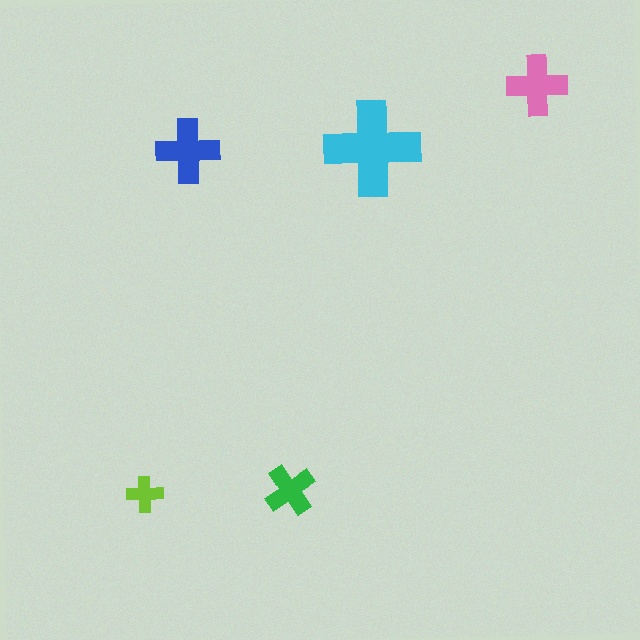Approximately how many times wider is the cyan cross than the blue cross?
About 1.5 times wider.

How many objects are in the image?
There are 5 objects in the image.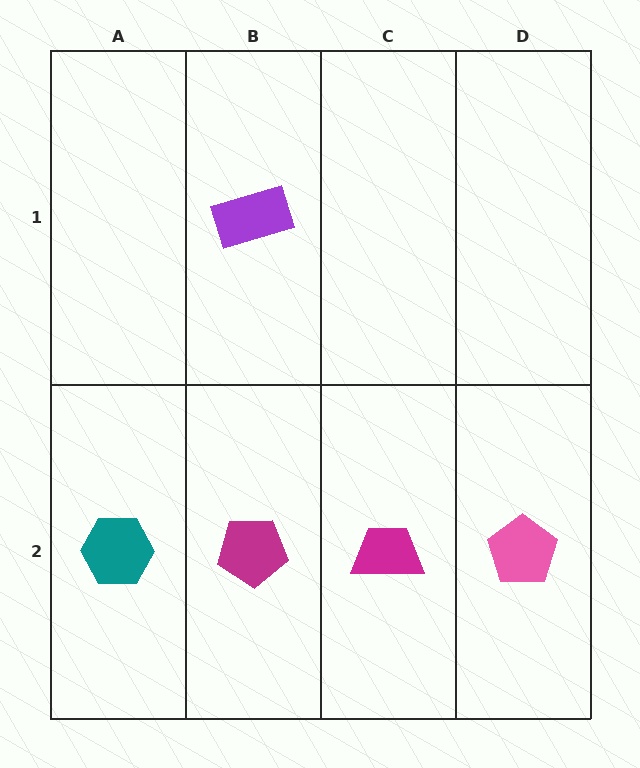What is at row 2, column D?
A pink pentagon.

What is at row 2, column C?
A magenta trapezoid.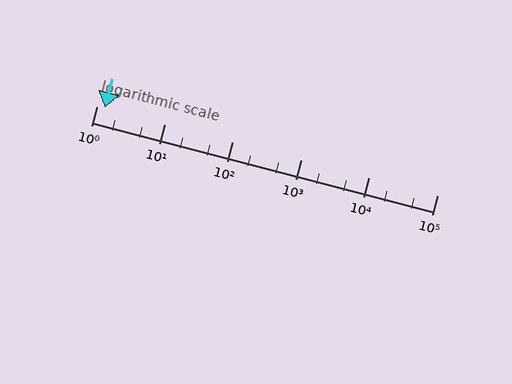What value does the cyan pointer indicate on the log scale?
The pointer indicates approximately 1.3.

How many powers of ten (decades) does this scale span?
The scale spans 5 decades, from 1 to 100000.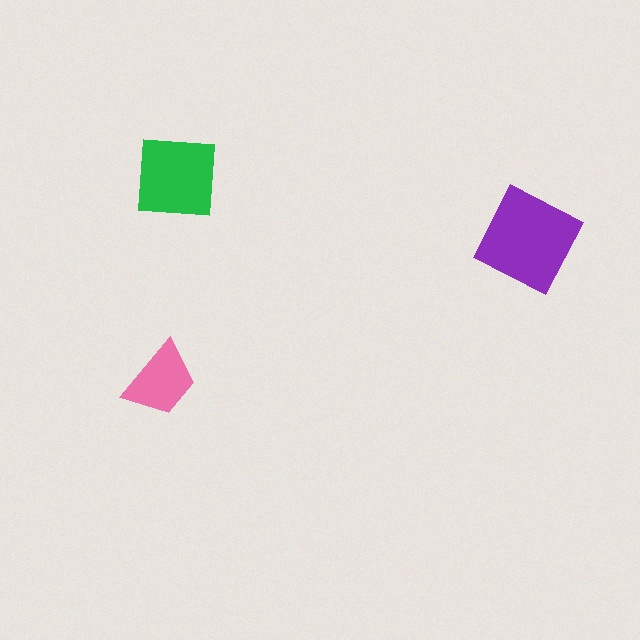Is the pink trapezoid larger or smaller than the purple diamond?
Smaller.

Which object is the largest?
The purple diamond.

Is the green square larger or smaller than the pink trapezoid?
Larger.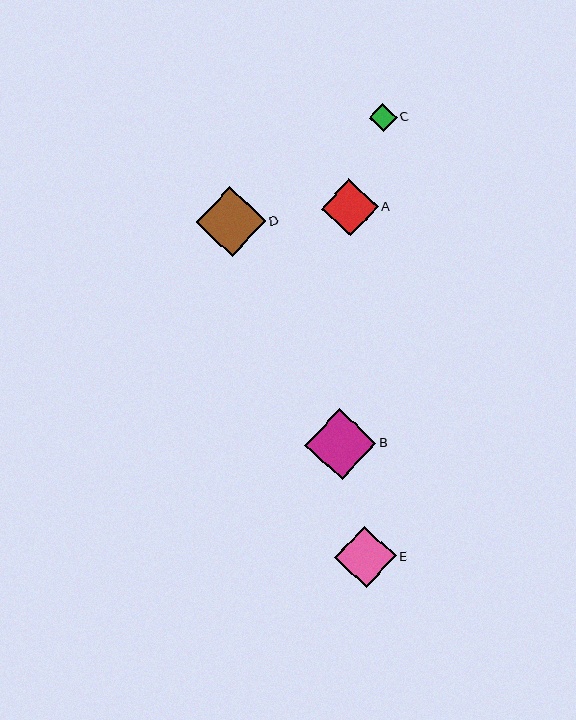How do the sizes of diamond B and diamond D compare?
Diamond B and diamond D are approximately the same size.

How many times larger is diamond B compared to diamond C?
Diamond B is approximately 2.5 times the size of diamond C.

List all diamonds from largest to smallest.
From largest to smallest: B, D, E, A, C.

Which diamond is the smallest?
Diamond C is the smallest with a size of approximately 28 pixels.